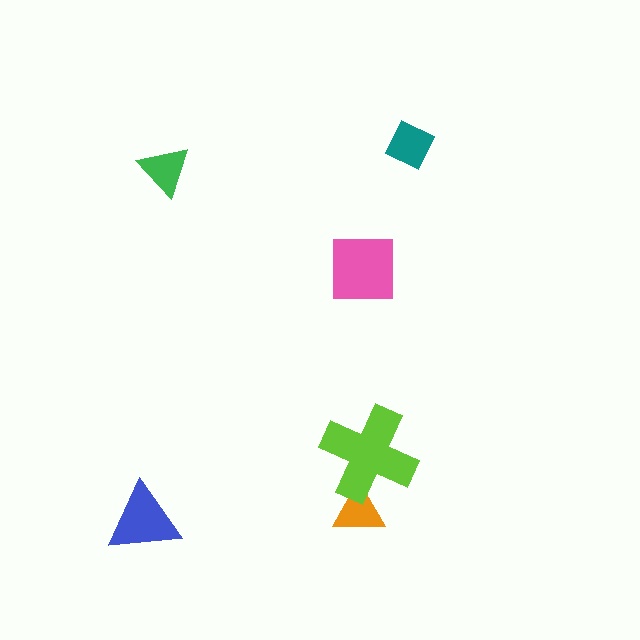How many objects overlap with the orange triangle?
1 object overlaps with the orange triangle.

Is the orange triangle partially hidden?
Yes, it is partially covered by another shape.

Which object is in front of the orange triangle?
The lime cross is in front of the orange triangle.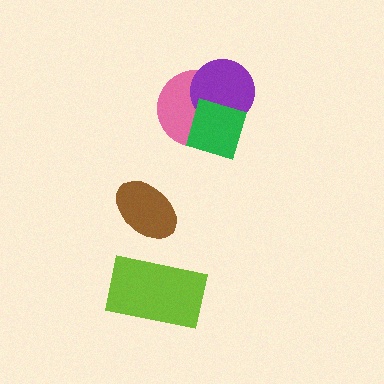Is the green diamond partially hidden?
No, no other shape covers it.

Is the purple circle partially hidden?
Yes, it is partially covered by another shape.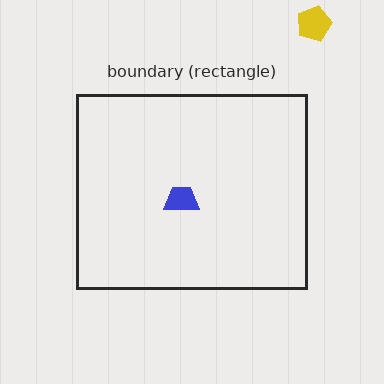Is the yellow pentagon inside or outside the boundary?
Outside.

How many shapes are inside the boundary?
1 inside, 1 outside.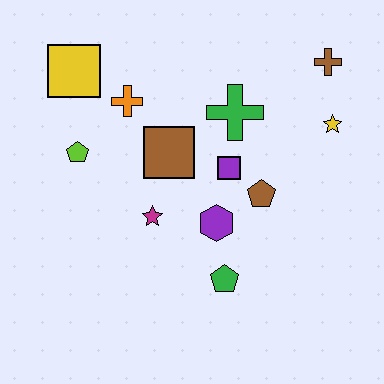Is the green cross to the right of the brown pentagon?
No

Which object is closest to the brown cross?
The yellow star is closest to the brown cross.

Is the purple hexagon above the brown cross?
No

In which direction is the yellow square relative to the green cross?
The yellow square is to the left of the green cross.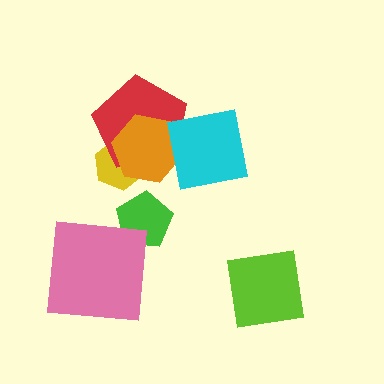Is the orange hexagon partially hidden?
Yes, it is partially covered by another shape.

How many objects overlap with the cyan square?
2 objects overlap with the cyan square.